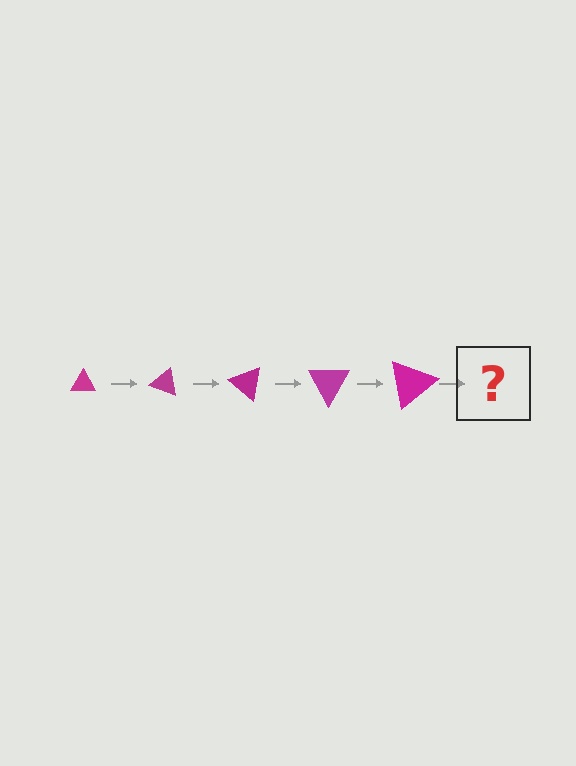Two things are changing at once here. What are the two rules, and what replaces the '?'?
The two rules are that the triangle grows larger each step and it rotates 20 degrees each step. The '?' should be a triangle, larger than the previous one and rotated 100 degrees from the start.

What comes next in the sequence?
The next element should be a triangle, larger than the previous one and rotated 100 degrees from the start.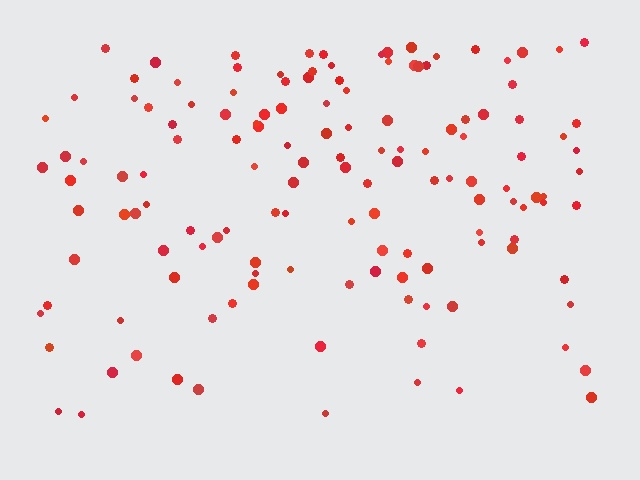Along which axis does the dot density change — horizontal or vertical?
Vertical.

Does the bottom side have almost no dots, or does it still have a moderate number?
Still a moderate number, just noticeably fewer than the top.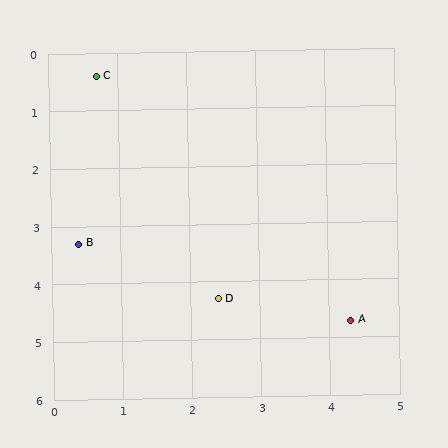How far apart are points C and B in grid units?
Points C and B are about 2.9 grid units apart.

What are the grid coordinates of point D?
Point D is at approximately (2.4, 4.3).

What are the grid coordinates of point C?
Point C is at approximately (0.7, 0.4).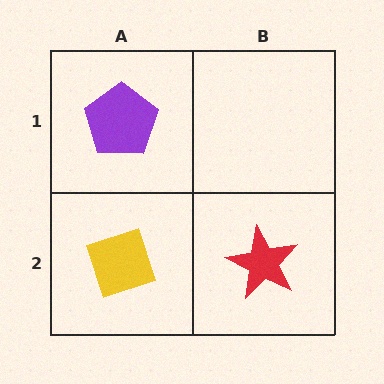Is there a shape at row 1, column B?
No, that cell is empty.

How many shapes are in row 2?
2 shapes.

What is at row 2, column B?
A red star.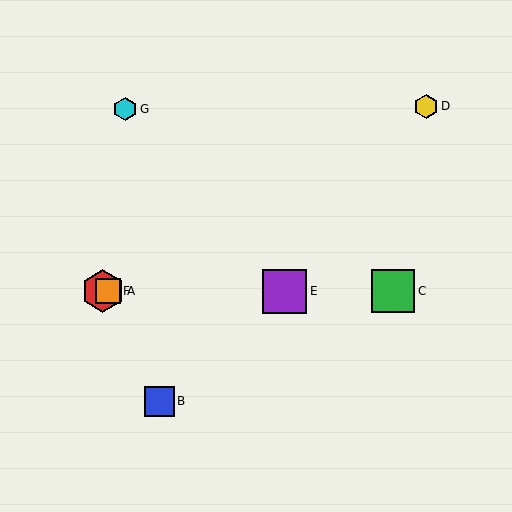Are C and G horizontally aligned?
No, C is at y≈291 and G is at y≈109.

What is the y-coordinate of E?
Object E is at y≈291.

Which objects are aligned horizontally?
Objects A, C, E, F are aligned horizontally.